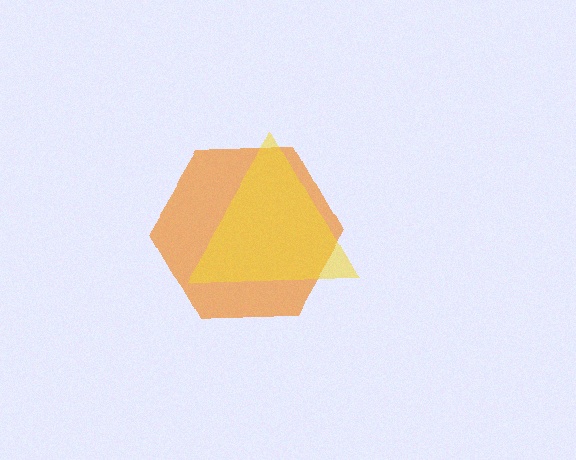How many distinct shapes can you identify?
There are 2 distinct shapes: an orange hexagon, a yellow triangle.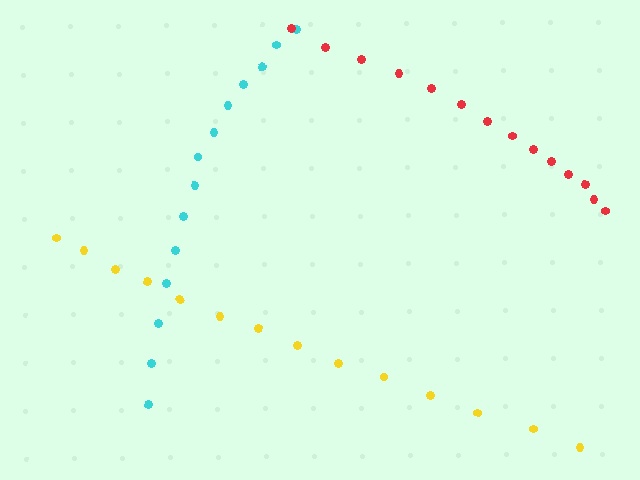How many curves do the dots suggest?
There are 3 distinct paths.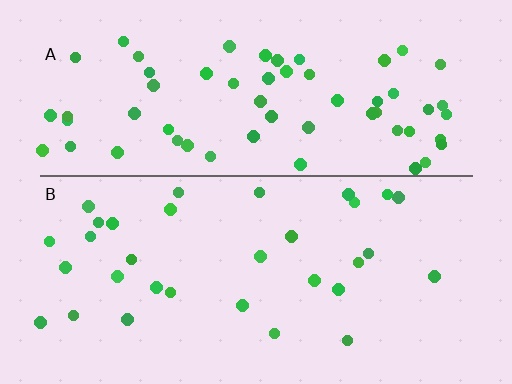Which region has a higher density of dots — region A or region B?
A (the top).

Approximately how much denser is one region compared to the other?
Approximately 2.0× — region A over region B.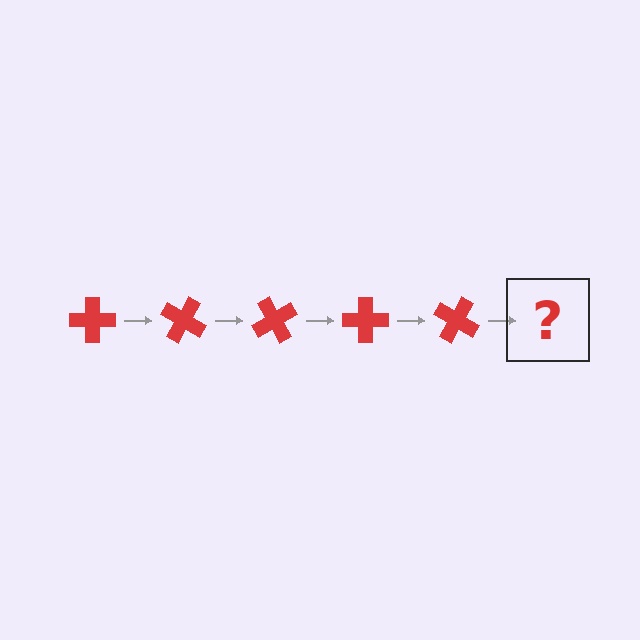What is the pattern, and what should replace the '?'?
The pattern is that the cross rotates 30 degrees each step. The '?' should be a red cross rotated 150 degrees.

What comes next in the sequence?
The next element should be a red cross rotated 150 degrees.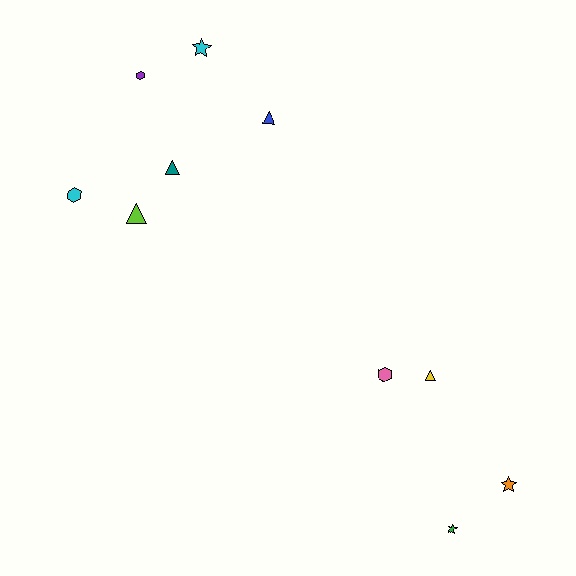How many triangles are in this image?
There are 4 triangles.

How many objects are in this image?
There are 10 objects.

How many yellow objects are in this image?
There is 1 yellow object.